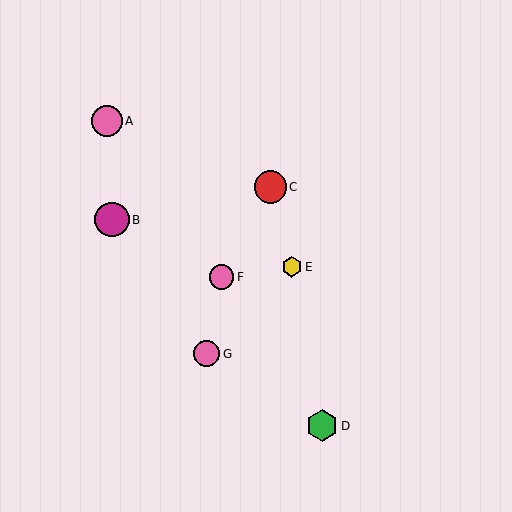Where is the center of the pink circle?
The center of the pink circle is at (107, 121).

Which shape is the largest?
The magenta circle (labeled B) is the largest.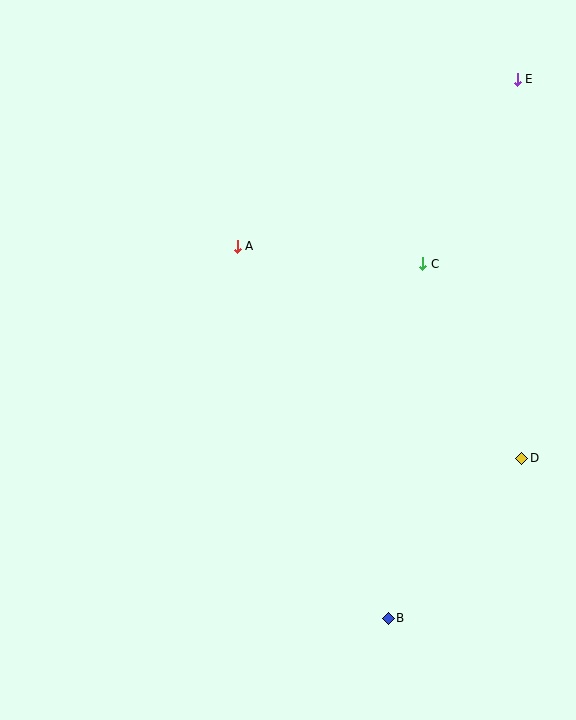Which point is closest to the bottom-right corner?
Point B is closest to the bottom-right corner.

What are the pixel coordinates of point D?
Point D is at (522, 458).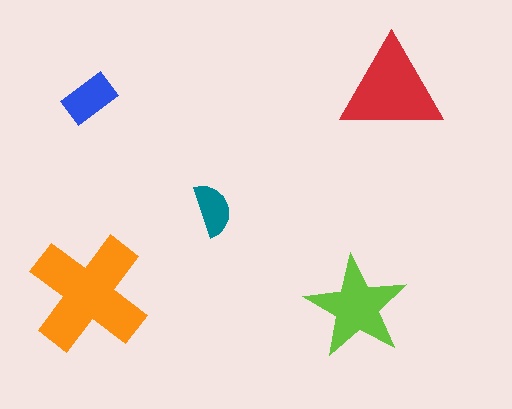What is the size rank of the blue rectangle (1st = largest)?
4th.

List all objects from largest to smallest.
The orange cross, the red triangle, the lime star, the blue rectangle, the teal semicircle.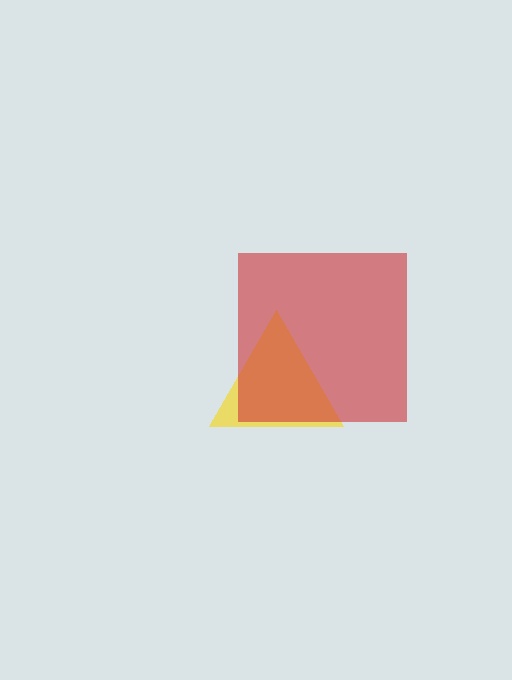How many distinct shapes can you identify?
There are 2 distinct shapes: a yellow triangle, a red square.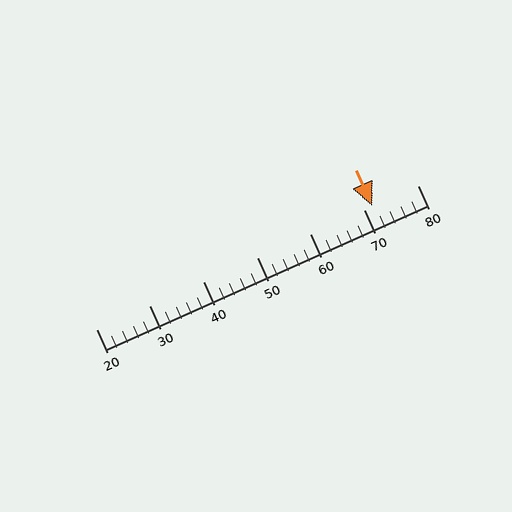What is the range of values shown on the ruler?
The ruler shows values from 20 to 80.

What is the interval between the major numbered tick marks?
The major tick marks are spaced 10 units apart.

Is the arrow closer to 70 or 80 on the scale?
The arrow is closer to 70.